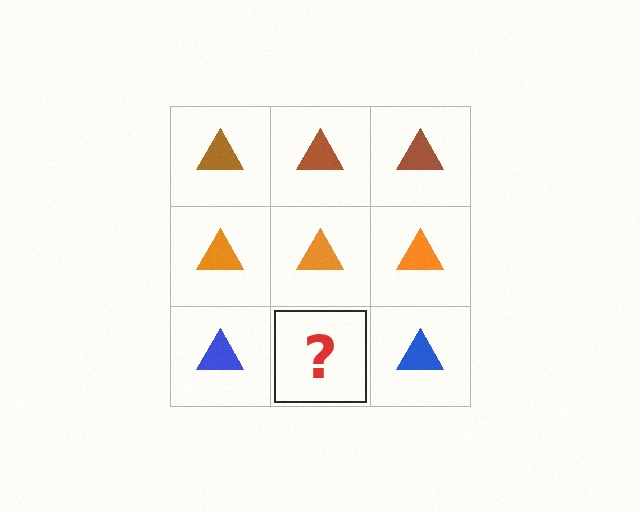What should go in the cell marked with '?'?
The missing cell should contain a blue triangle.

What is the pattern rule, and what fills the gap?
The rule is that each row has a consistent color. The gap should be filled with a blue triangle.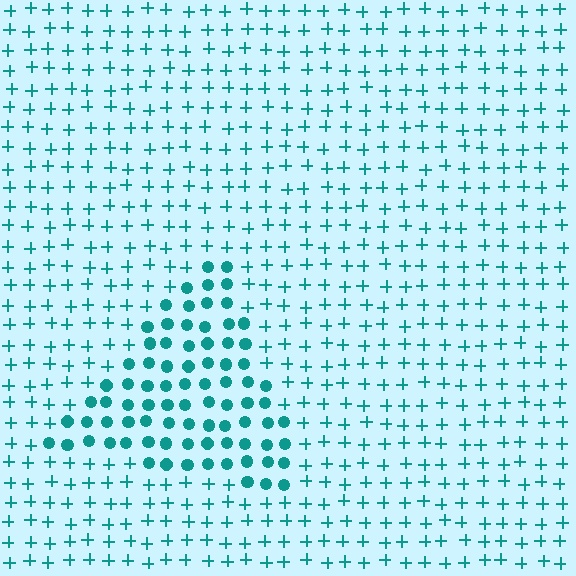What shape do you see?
I see a triangle.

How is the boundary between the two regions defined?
The boundary is defined by a change in element shape: circles inside vs. plus signs outside. All elements share the same color and spacing.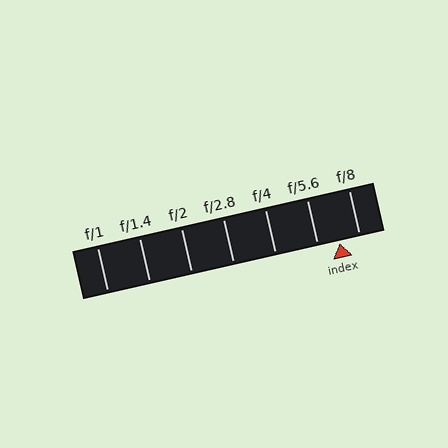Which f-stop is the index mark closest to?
The index mark is closest to f/8.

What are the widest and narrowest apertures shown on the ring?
The widest aperture shown is f/1 and the narrowest is f/8.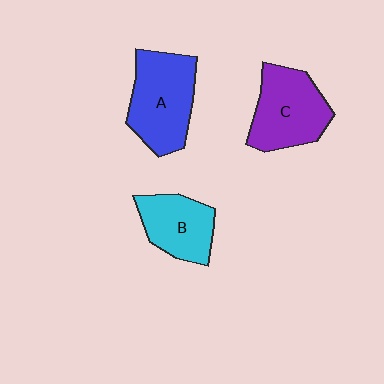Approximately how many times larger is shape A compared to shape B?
Approximately 1.4 times.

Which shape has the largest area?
Shape A (blue).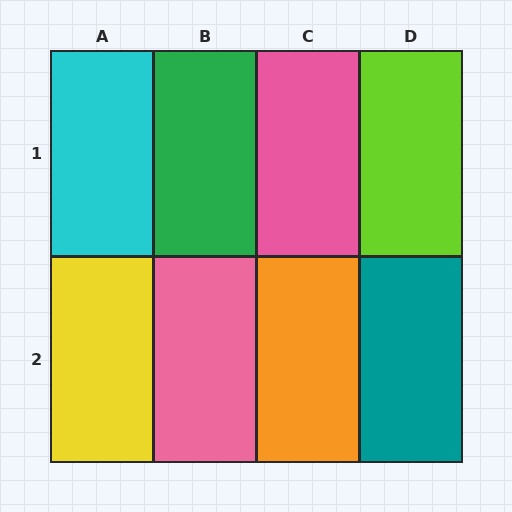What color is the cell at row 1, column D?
Lime.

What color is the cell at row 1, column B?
Green.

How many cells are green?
1 cell is green.